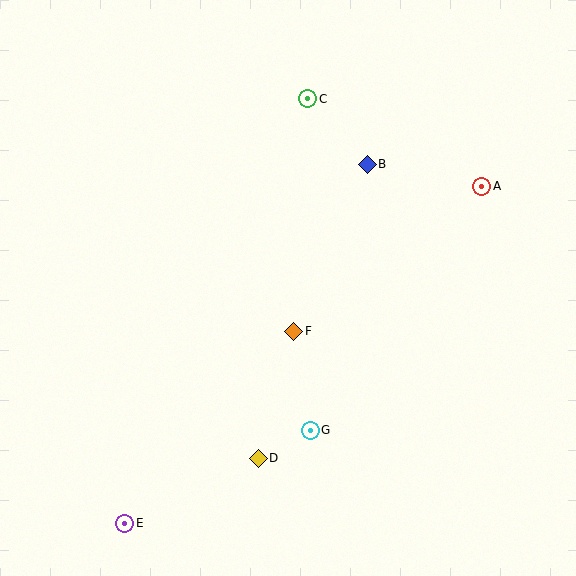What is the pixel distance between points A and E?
The distance between A and E is 491 pixels.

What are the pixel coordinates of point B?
Point B is at (367, 164).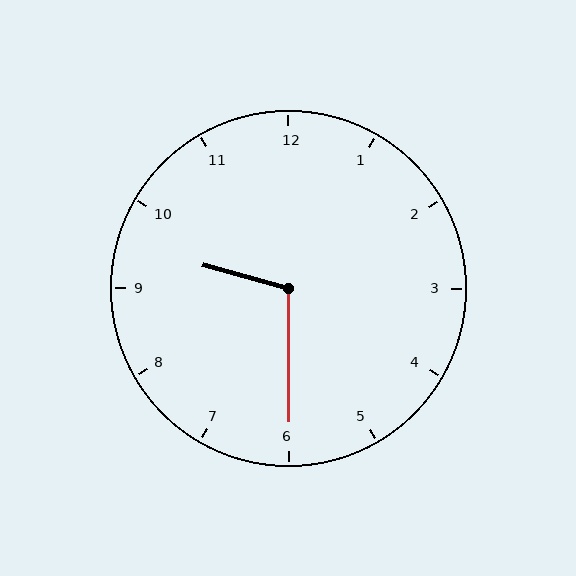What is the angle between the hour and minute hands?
Approximately 105 degrees.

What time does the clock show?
9:30.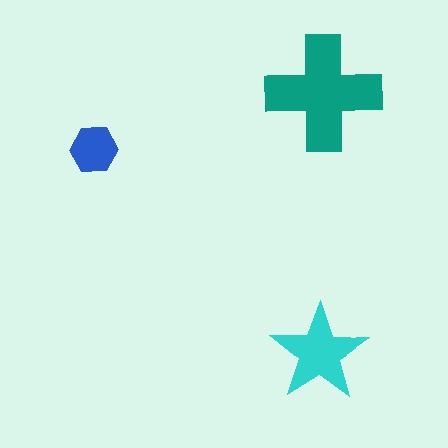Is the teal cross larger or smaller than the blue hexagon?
Larger.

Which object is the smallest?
The blue hexagon.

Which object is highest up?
The teal cross is topmost.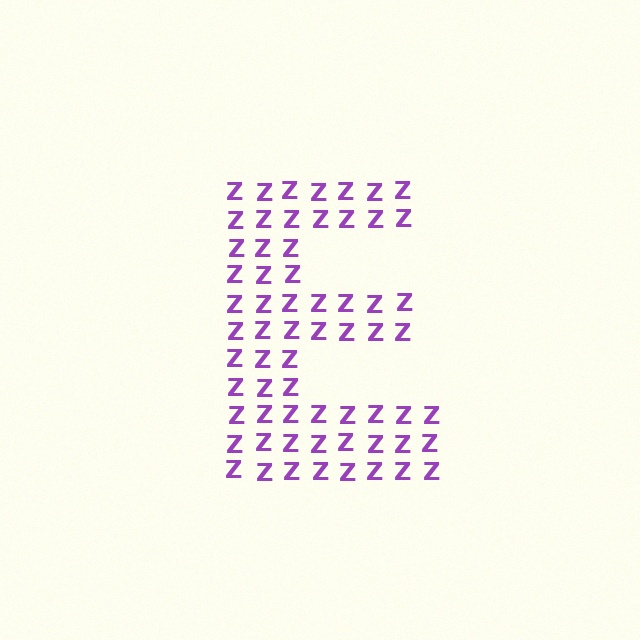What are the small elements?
The small elements are letter Z's.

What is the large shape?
The large shape is the letter E.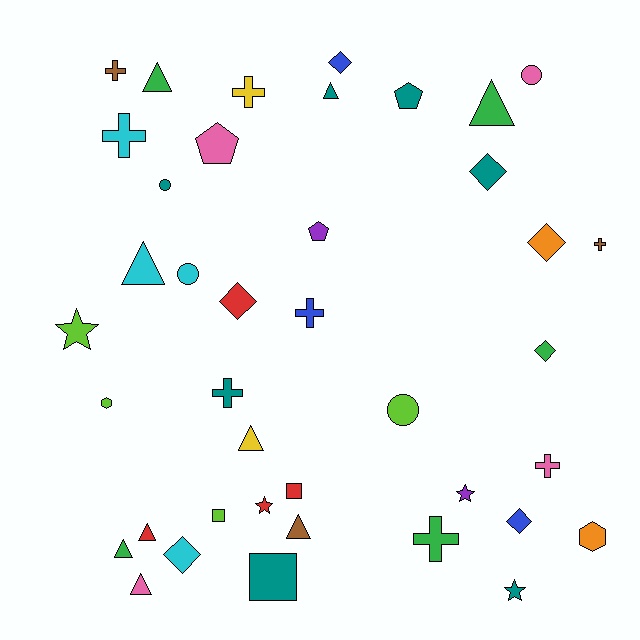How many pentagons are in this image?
There are 3 pentagons.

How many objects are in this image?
There are 40 objects.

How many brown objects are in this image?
There are 3 brown objects.